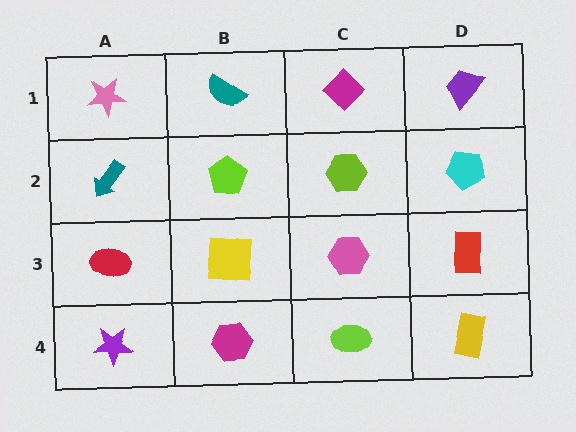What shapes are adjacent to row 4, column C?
A pink hexagon (row 3, column C), a magenta hexagon (row 4, column B), a yellow rectangle (row 4, column D).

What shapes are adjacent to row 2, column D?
A purple trapezoid (row 1, column D), a red rectangle (row 3, column D), a lime hexagon (row 2, column C).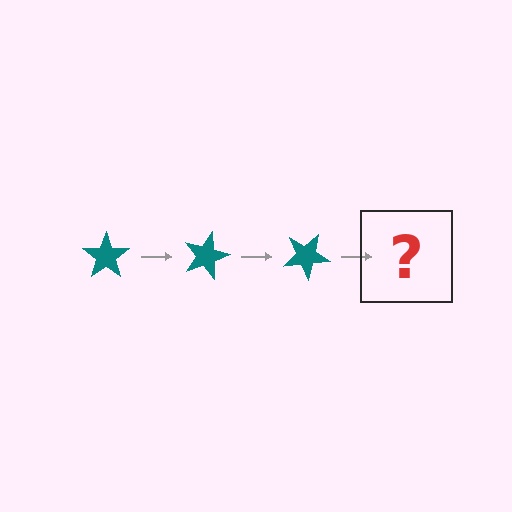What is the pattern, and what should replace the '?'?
The pattern is that the star rotates 15 degrees each step. The '?' should be a teal star rotated 45 degrees.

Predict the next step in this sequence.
The next step is a teal star rotated 45 degrees.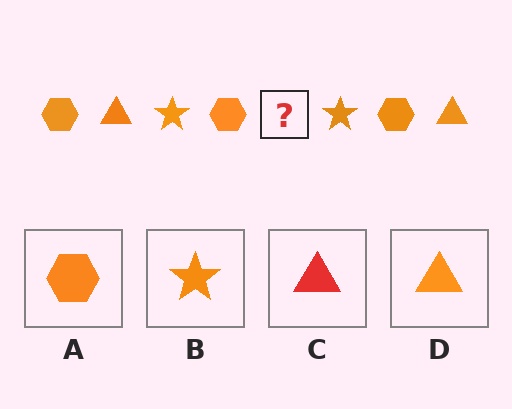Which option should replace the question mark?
Option D.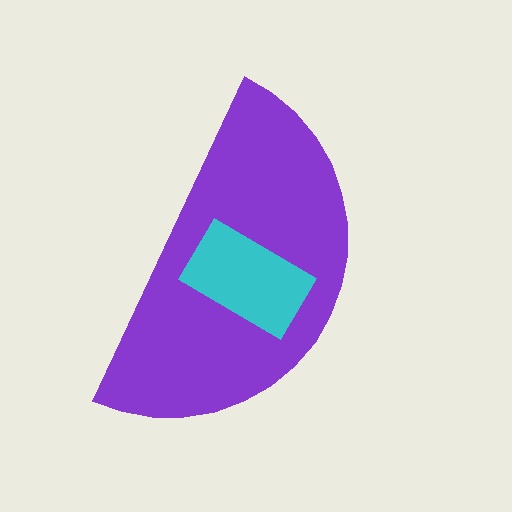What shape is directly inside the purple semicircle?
The cyan rectangle.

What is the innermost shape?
The cyan rectangle.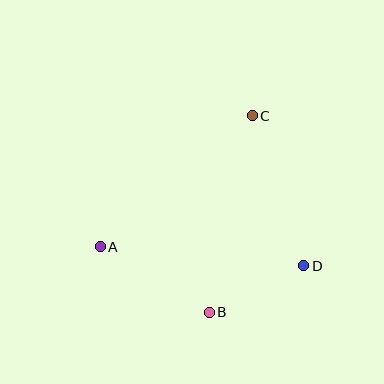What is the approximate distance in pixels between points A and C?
The distance between A and C is approximately 200 pixels.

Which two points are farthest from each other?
Points A and D are farthest from each other.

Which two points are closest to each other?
Points B and D are closest to each other.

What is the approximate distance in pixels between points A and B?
The distance between A and B is approximately 128 pixels.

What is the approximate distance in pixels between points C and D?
The distance between C and D is approximately 158 pixels.